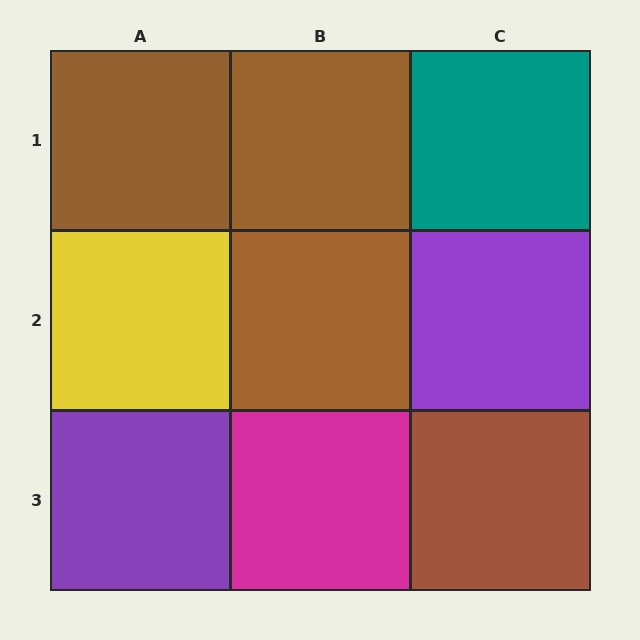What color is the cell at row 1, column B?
Brown.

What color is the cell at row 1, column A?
Brown.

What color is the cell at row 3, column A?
Purple.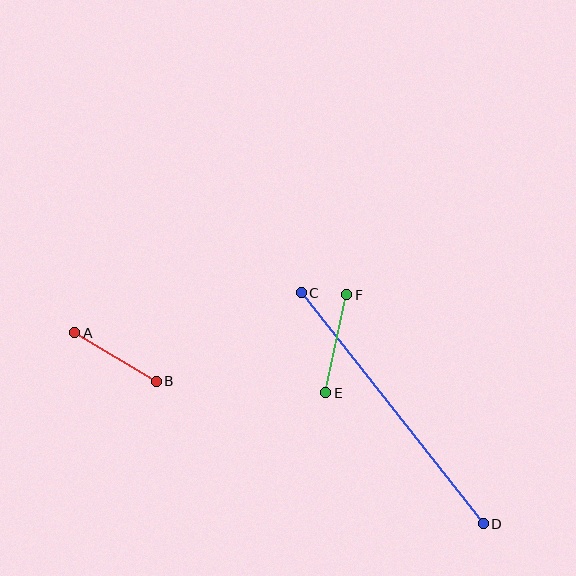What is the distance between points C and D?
The distance is approximately 294 pixels.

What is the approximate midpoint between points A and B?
The midpoint is at approximately (116, 357) pixels.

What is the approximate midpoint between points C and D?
The midpoint is at approximately (392, 408) pixels.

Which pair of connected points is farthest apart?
Points C and D are farthest apart.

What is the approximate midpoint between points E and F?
The midpoint is at approximately (336, 344) pixels.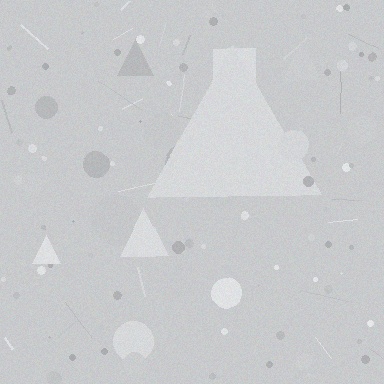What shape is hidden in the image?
A triangle is hidden in the image.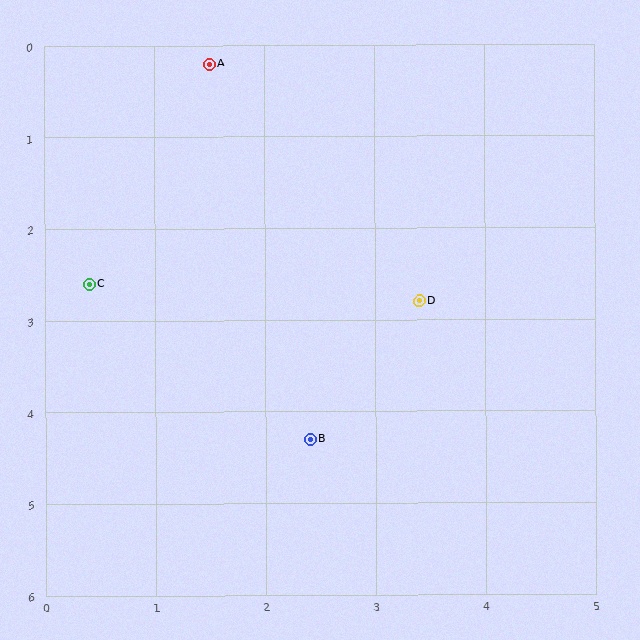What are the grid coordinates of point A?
Point A is at approximately (1.5, 0.2).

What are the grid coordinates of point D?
Point D is at approximately (3.4, 2.8).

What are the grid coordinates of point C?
Point C is at approximately (0.4, 2.6).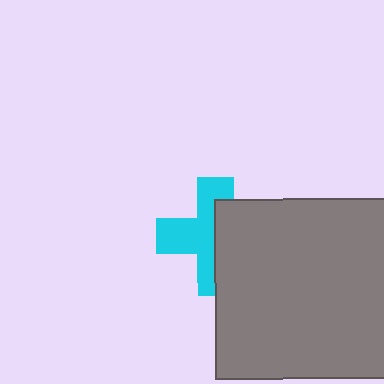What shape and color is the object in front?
The object in front is a gray square.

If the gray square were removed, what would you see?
You would see the complete cyan cross.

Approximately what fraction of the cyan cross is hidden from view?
Roughly 47% of the cyan cross is hidden behind the gray square.